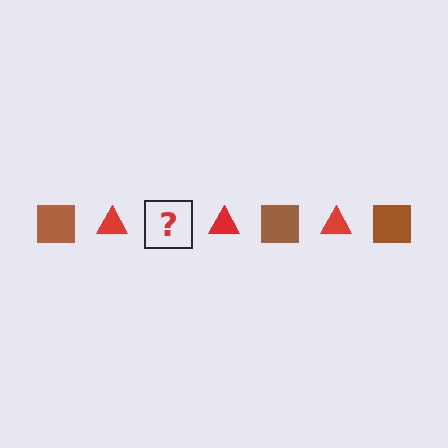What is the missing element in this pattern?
The missing element is a brown square.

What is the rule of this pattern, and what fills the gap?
The rule is that the pattern alternates between brown square and red triangle. The gap should be filled with a brown square.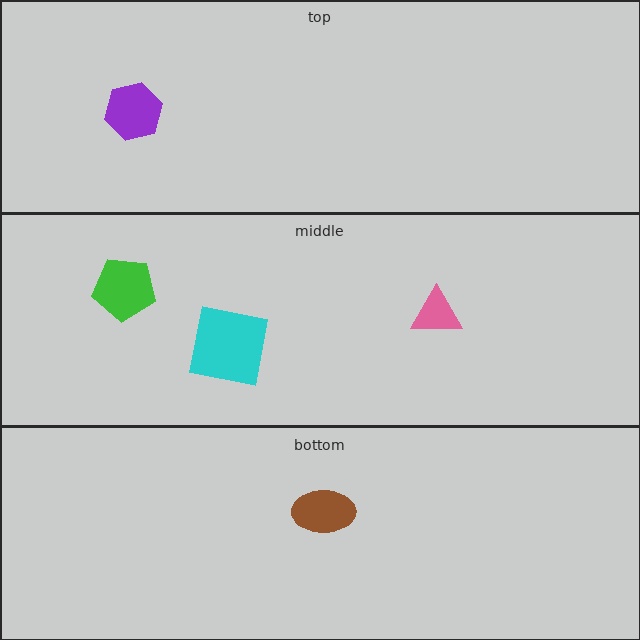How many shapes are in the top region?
1.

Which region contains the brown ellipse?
The bottom region.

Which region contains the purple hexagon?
The top region.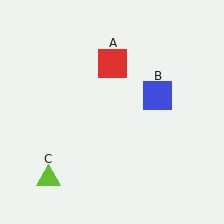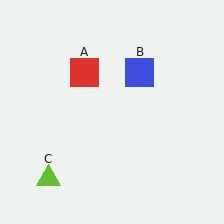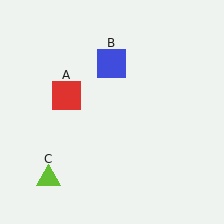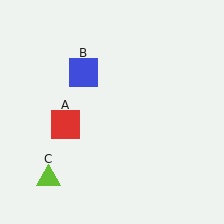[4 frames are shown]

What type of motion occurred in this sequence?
The red square (object A), blue square (object B) rotated counterclockwise around the center of the scene.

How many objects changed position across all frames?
2 objects changed position: red square (object A), blue square (object B).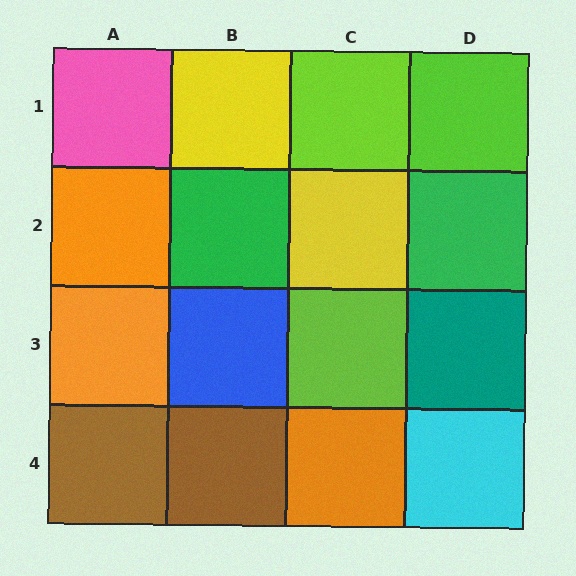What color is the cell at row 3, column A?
Orange.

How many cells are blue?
1 cell is blue.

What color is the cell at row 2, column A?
Orange.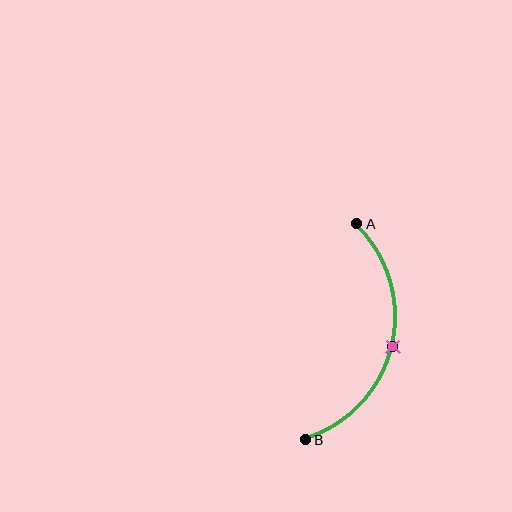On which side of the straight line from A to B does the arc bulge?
The arc bulges to the right of the straight line connecting A and B.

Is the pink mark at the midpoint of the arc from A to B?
Yes. The pink mark lies on the arc at equal arc-length from both A and B — it is the arc midpoint.